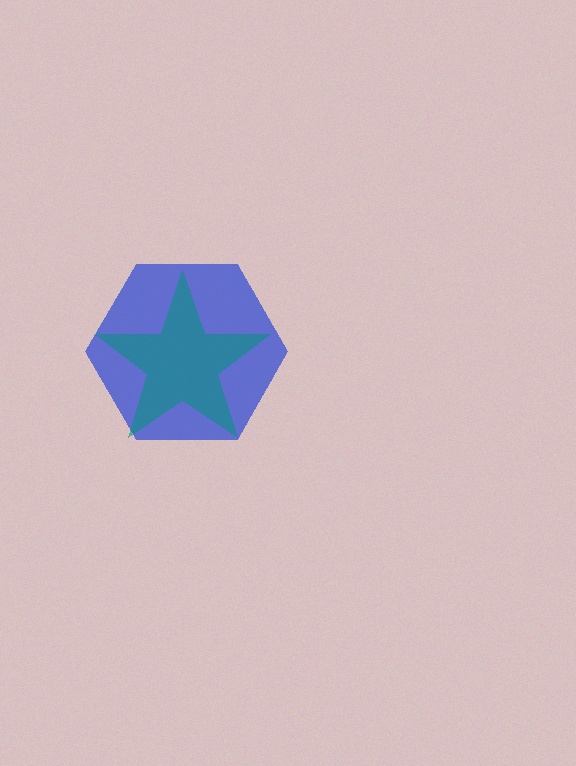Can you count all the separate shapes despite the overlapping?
Yes, there are 2 separate shapes.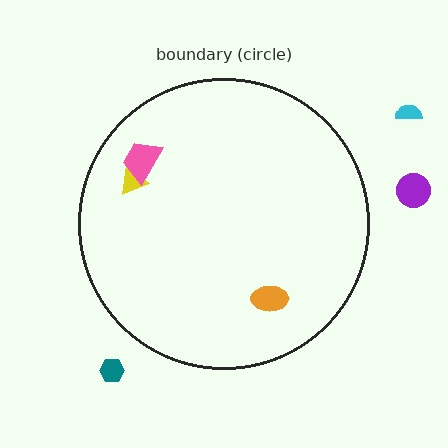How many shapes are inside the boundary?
3 inside, 3 outside.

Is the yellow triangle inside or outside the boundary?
Inside.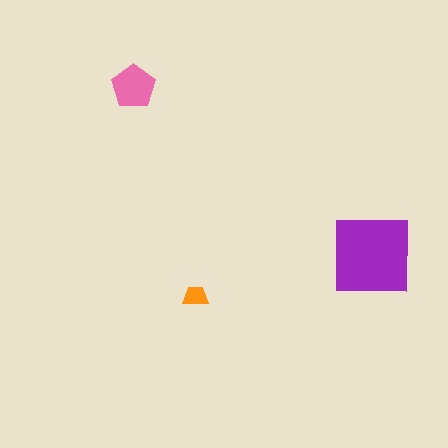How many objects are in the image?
There are 3 objects in the image.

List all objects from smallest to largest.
The orange trapezoid, the pink pentagon, the purple square.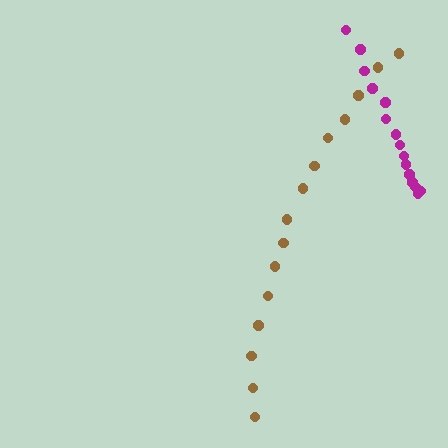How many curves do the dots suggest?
There are 2 distinct paths.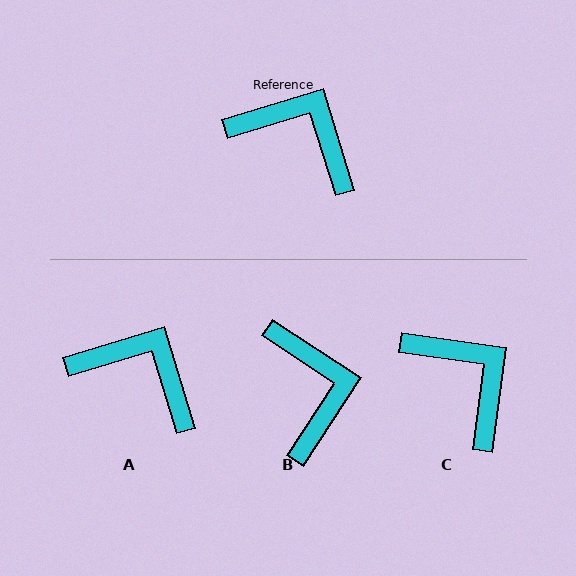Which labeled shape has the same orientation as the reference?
A.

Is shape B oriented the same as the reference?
No, it is off by about 50 degrees.